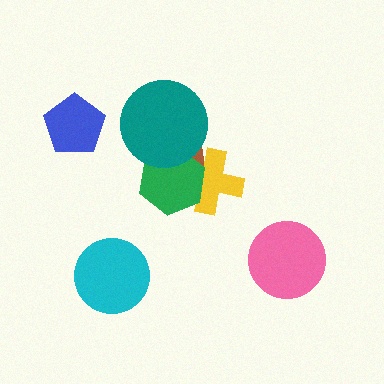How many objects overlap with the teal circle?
2 objects overlap with the teal circle.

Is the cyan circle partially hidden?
No, no other shape covers it.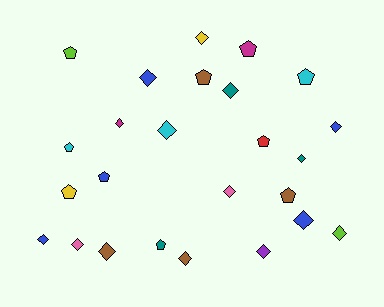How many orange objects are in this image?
There are no orange objects.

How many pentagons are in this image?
There are 10 pentagons.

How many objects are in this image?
There are 25 objects.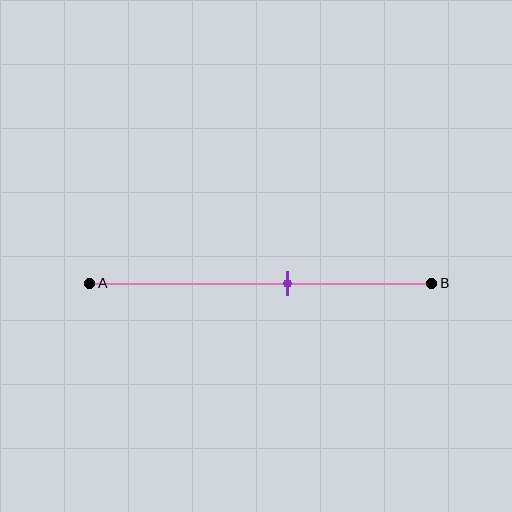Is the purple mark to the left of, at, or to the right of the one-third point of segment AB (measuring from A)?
The purple mark is to the right of the one-third point of segment AB.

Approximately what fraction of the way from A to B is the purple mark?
The purple mark is approximately 60% of the way from A to B.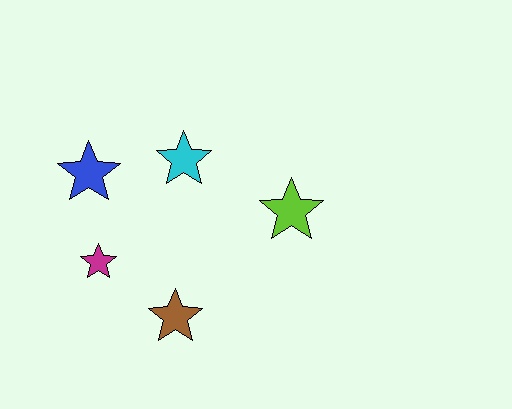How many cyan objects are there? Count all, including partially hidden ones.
There is 1 cyan object.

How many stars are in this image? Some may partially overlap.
There are 5 stars.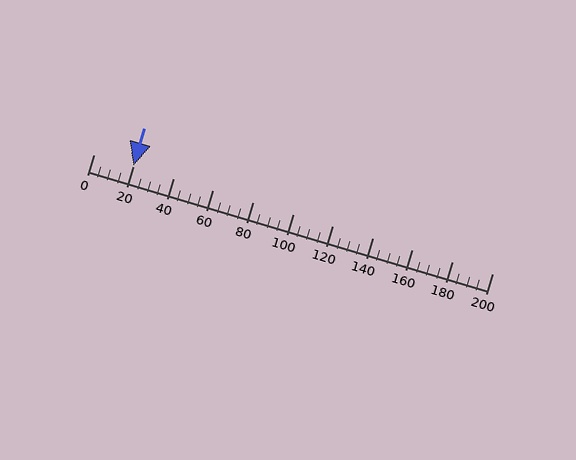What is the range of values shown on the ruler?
The ruler shows values from 0 to 200.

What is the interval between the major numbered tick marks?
The major tick marks are spaced 20 units apart.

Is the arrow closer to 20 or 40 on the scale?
The arrow is closer to 20.